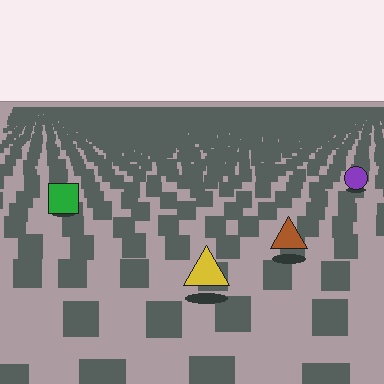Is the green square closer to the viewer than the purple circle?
Yes. The green square is closer — you can tell from the texture gradient: the ground texture is coarser near it.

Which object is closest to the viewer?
The yellow triangle is closest. The texture marks near it are larger and more spread out.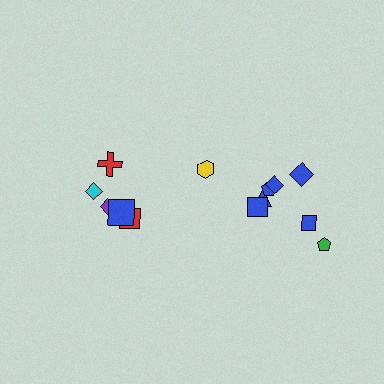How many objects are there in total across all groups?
There are 13 objects.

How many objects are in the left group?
There are 5 objects.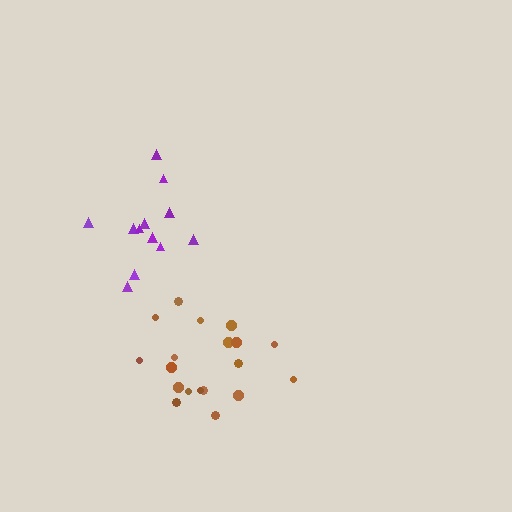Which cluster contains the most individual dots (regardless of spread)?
Brown (19).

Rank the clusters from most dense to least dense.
brown, purple.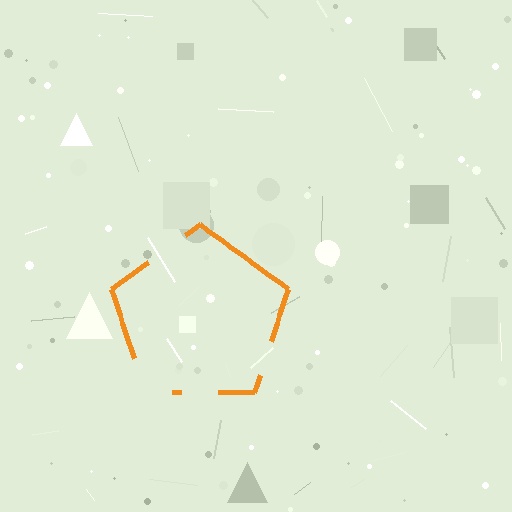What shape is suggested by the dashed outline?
The dashed outline suggests a pentagon.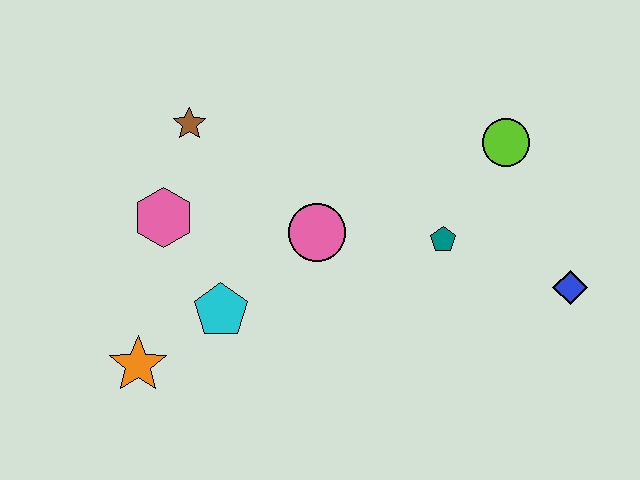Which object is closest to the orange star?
The cyan pentagon is closest to the orange star.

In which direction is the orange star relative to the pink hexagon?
The orange star is below the pink hexagon.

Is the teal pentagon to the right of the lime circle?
No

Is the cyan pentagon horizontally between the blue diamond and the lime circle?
No